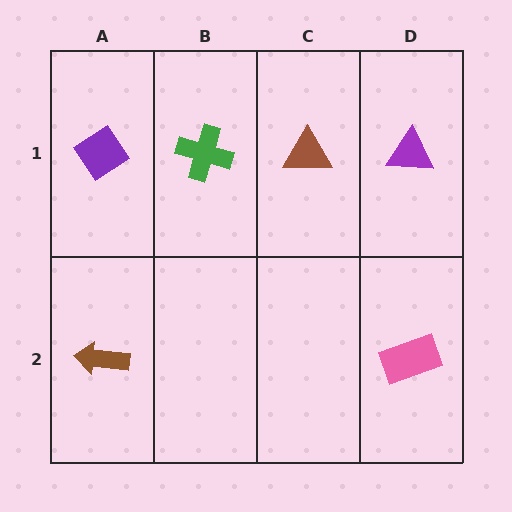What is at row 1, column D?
A purple triangle.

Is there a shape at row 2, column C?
No, that cell is empty.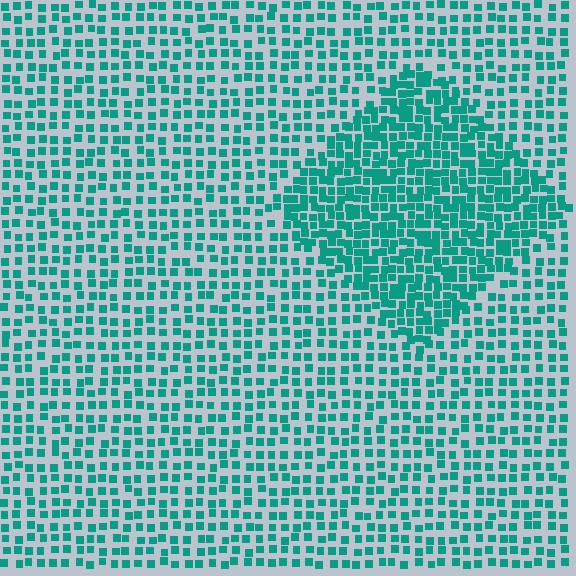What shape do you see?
I see a diamond.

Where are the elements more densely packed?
The elements are more densely packed inside the diamond boundary.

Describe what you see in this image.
The image contains small teal elements arranged at two different densities. A diamond-shaped region is visible where the elements are more densely packed than the surrounding area.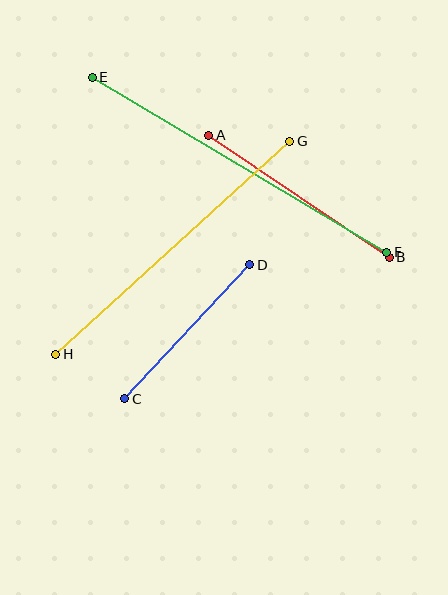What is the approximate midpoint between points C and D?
The midpoint is at approximately (187, 332) pixels.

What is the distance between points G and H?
The distance is approximately 316 pixels.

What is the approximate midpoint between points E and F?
The midpoint is at approximately (240, 165) pixels.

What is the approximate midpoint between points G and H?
The midpoint is at approximately (173, 248) pixels.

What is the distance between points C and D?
The distance is approximately 183 pixels.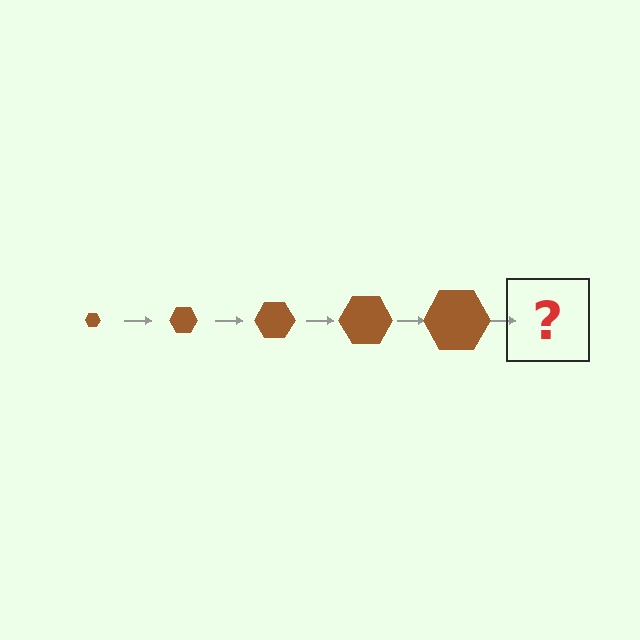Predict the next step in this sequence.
The next step is a brown hexagon, larger than the previous one.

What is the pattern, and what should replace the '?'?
The pattern is that the hexagon gets progressively larger each step. The '?' should be a brown hexagon, larger than the previous one.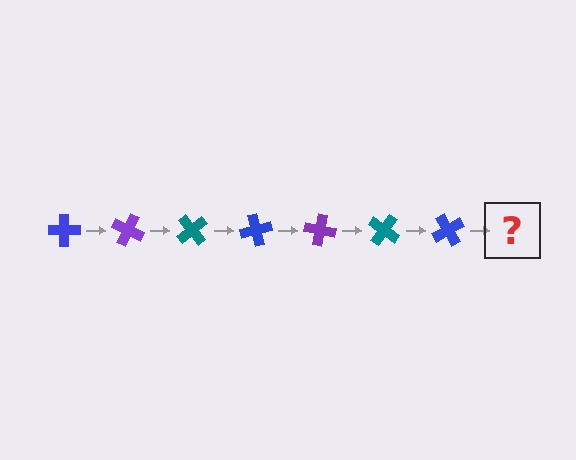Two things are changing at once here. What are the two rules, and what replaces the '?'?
The two rules are that it rotates 25 degrees each step and the color cycles through blue, purple, and teal. The '?' should be a purple cross, rotated 175 degrees from the start.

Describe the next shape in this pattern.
It should be a purple cross, rotated 175 degrees from the start.